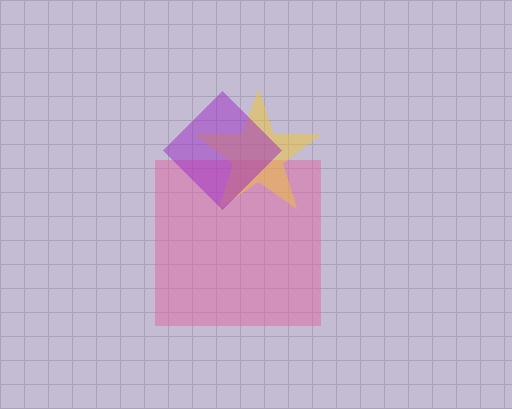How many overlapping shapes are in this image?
There are 3 overlapping shapes in the image.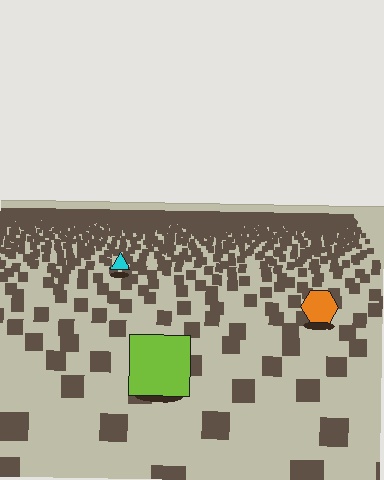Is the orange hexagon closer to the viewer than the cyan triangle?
Yes. The orange hexagon is closer — you can tell from the texture gradient: the ground texture is coarser near it.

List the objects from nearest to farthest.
From nearest to farthest: the lime square, the orange hexagon, the cyan triangle.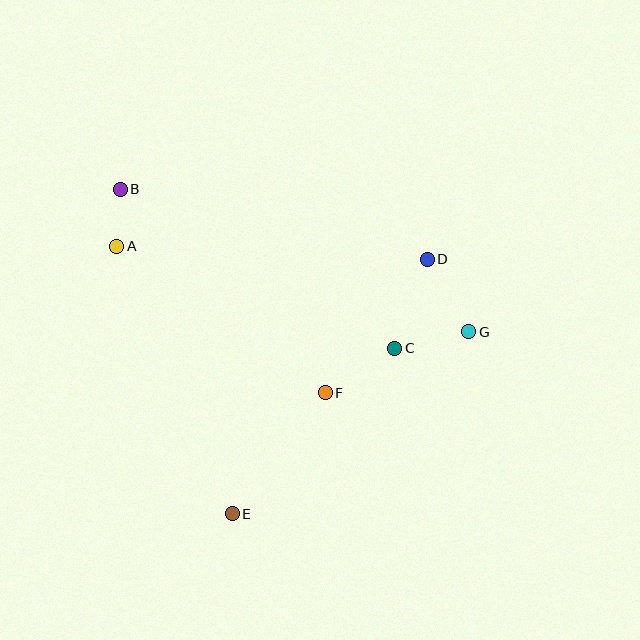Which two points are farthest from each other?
Points B and G are farthest from each other.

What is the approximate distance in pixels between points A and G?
The distance between A and G is approximately 362 pixels.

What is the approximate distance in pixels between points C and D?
The distance between C and D is approximately 95 pixels.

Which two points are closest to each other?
Points A and B are closest to each other.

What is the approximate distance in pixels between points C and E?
The distance between C and E is approximately 232 pixels.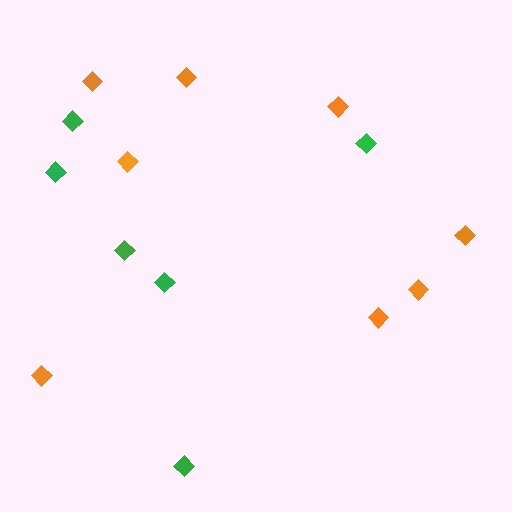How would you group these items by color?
There are 2 groups: one group of green diamonds (6) and one group of orange diamonds (8).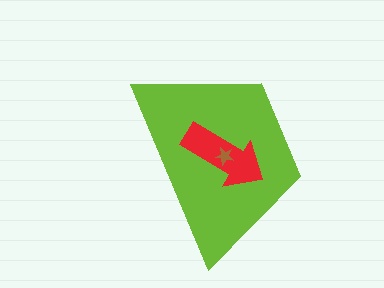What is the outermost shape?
The lime trapezoid.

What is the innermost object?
The brown star.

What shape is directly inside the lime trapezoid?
The red arrow.